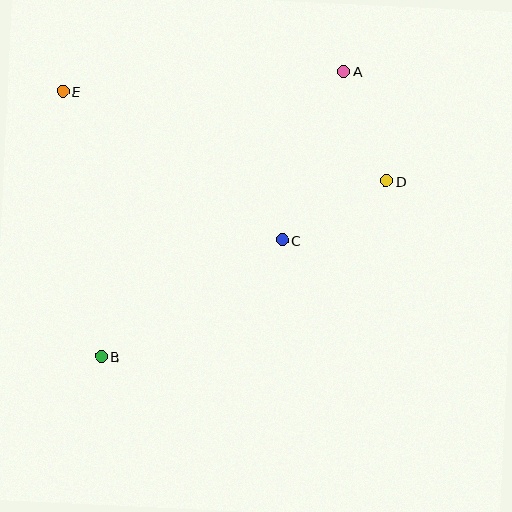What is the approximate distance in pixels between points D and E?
The distance between D and E is approximately 336 pixels.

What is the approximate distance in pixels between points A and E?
The distance between A and E is approximately 282 pixels.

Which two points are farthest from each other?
Points A and B are farthest from each other.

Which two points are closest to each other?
Points A and D are closest to each other.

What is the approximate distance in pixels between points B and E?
The distance between B and E is approximately 268 pixels.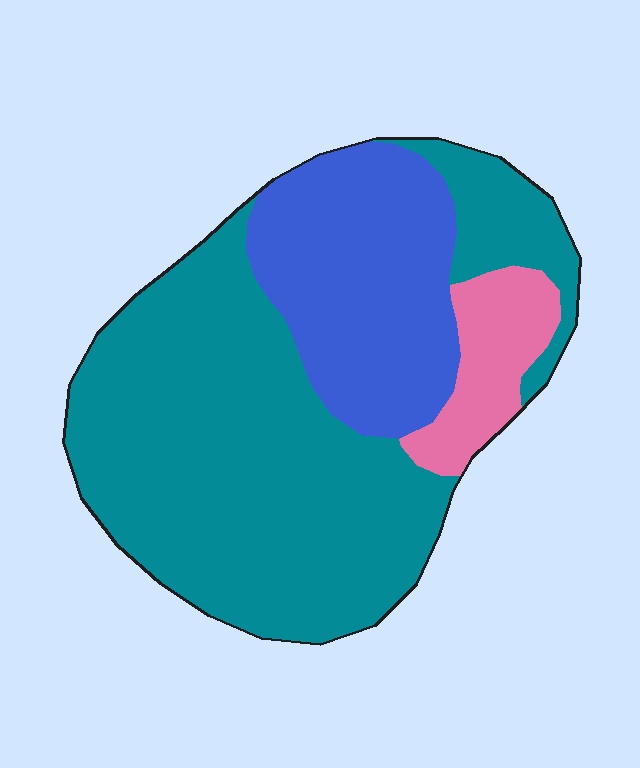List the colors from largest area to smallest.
From largest to smallest: teal, blue, pink.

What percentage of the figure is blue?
Blue covers around 25% of the figure.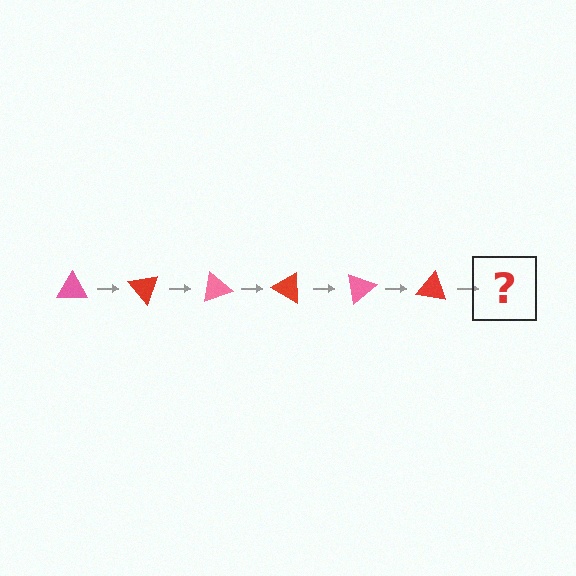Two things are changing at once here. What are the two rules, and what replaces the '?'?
The two rules are that it rotates 50 degrees each step and the color cycles through pink and red. The '?' should be a pink triangle, rotated 300 degrees from the start.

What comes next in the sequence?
The next element should be a pink triangle, rotated 300 degrees from the start.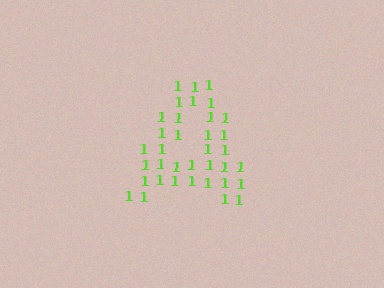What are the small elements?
The small elements are digit 1's.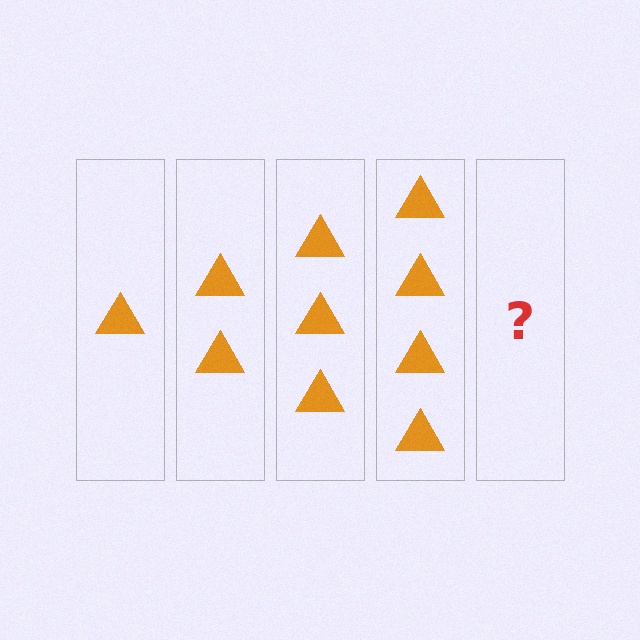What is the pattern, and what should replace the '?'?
The pattern is that each step adds one more triangle. The '?' should be 5 triangles.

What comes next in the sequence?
The next element should be 5 triangles.